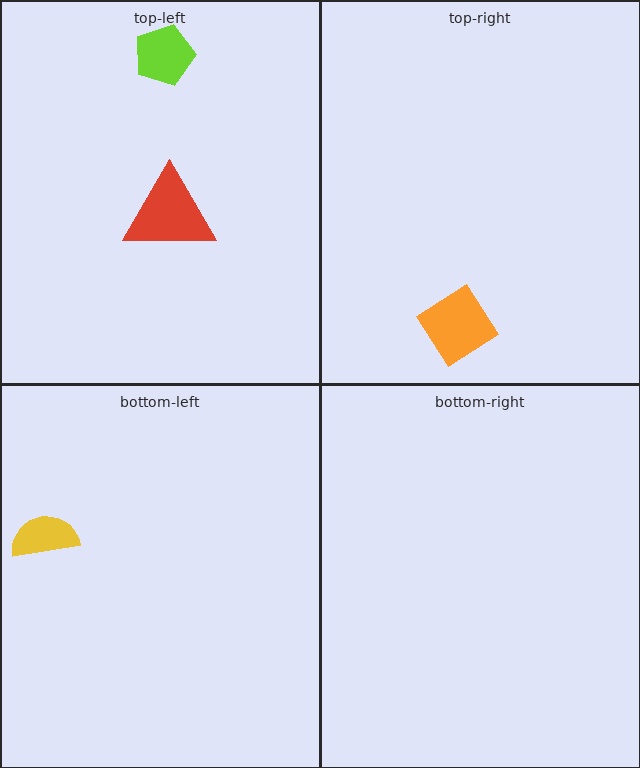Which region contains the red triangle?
The top-left region.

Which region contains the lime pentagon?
The top-left region.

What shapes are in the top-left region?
The red triangle, the lime pentagon.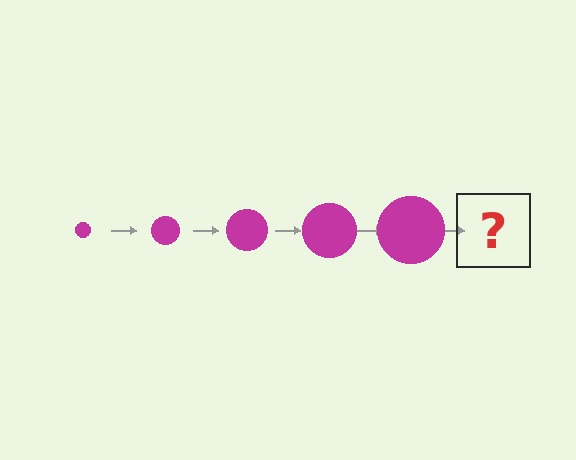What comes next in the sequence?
The next element should be a magenta circle, larger than the previous one.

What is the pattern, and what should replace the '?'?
The pattern is that the circle gets progressively larger each step. The '?' should be a magenta circle, larger than the previous one.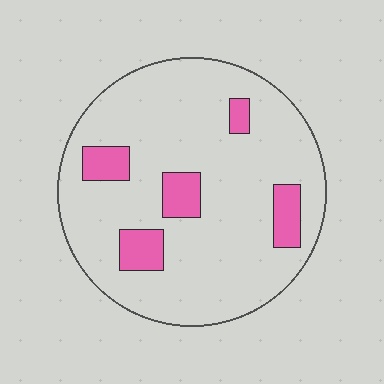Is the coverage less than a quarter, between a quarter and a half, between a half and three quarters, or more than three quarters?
Less than a quarter.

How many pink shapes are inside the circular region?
5.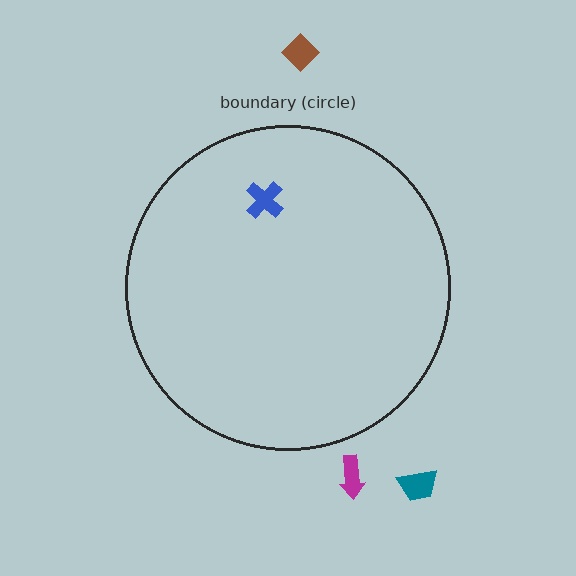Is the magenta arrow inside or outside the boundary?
Outside.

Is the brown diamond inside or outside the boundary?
Outside.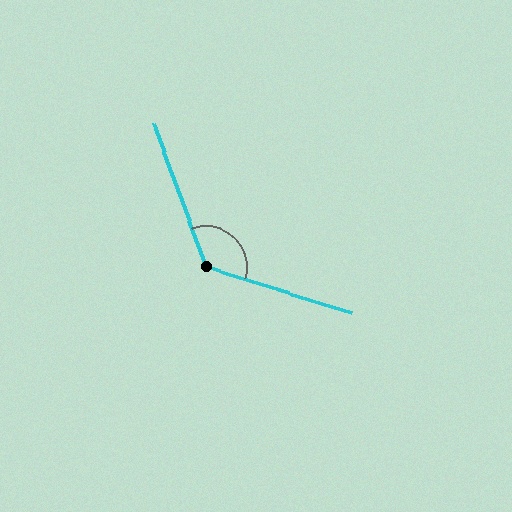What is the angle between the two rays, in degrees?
Approximately 128 degrees.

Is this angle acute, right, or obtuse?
It is obtuse.